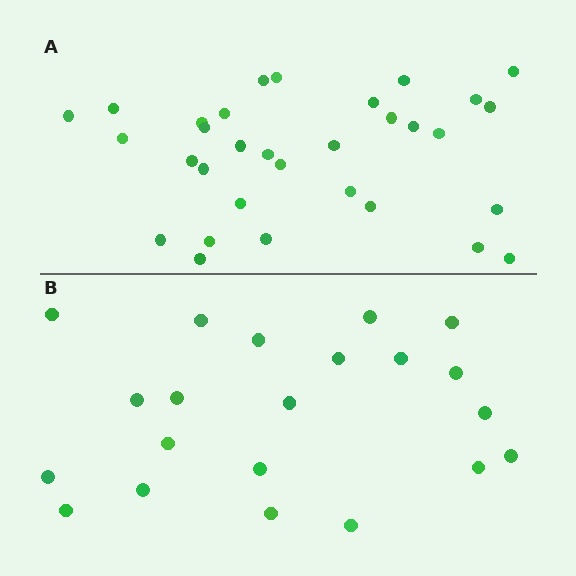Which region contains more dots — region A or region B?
Region A (the top region) has more dots.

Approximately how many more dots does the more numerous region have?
Region A has roughly 12 or so more dots than region B.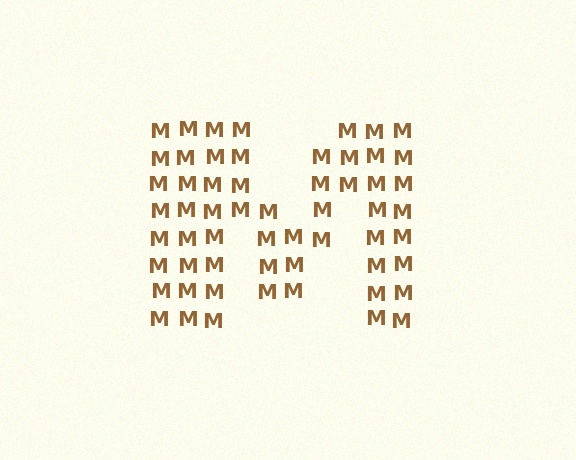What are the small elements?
The small elements are letter M's.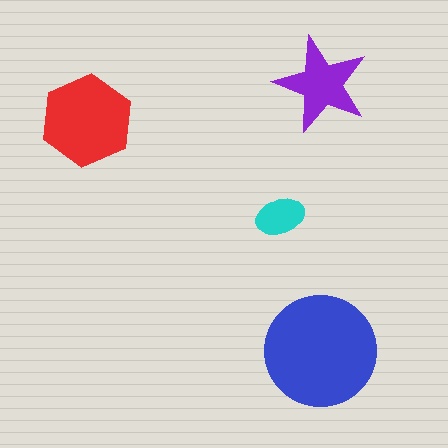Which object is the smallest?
The cyan ellipse.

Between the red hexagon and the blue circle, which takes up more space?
The blue circle.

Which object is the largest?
The blue circle.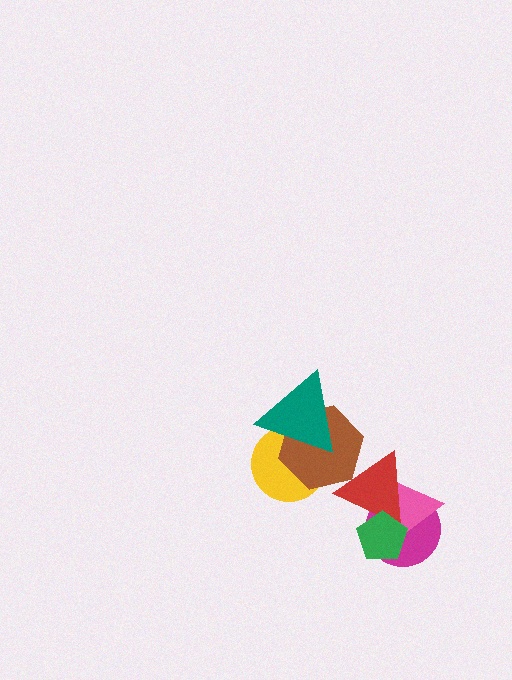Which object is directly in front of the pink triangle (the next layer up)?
The red triangle is directly in front of the pink triangle.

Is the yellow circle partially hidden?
Yes, it is partially covered by another shape.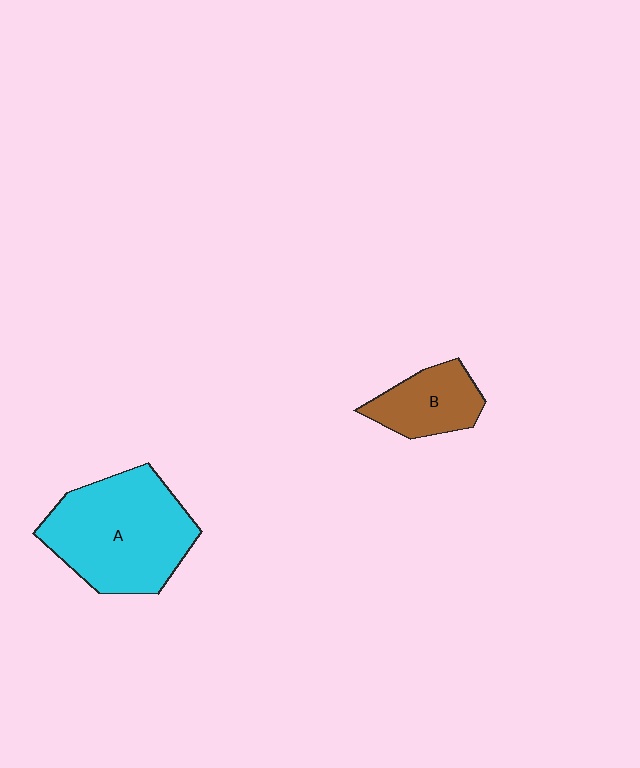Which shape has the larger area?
Shape A (cyan).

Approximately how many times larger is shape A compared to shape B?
Approximately 2.2 times.